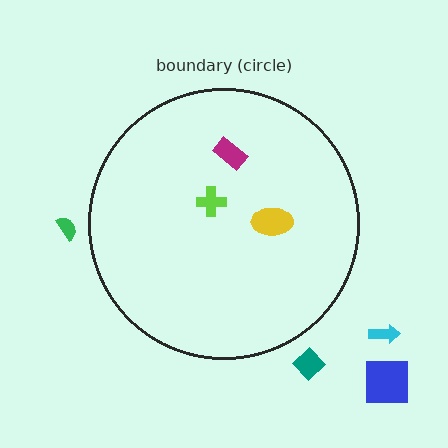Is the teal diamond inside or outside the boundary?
Outside.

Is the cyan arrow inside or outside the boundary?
Outside.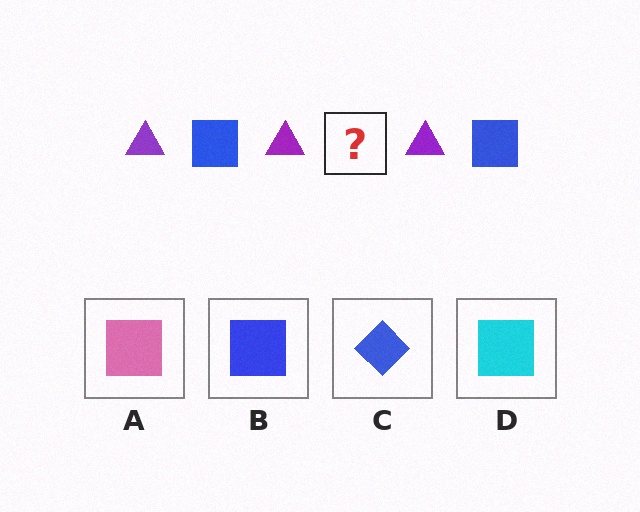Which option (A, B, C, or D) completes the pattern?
B.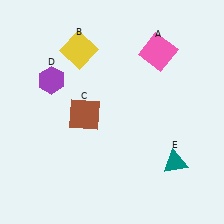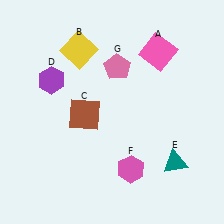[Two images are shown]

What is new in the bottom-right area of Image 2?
A pink hexagon (F) was added in the bottom-right area of Image 2.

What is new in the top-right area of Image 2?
A pink pentagon (G) was added in the top-right area of Image 2.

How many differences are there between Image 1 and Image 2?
There are 2 differences between the two images.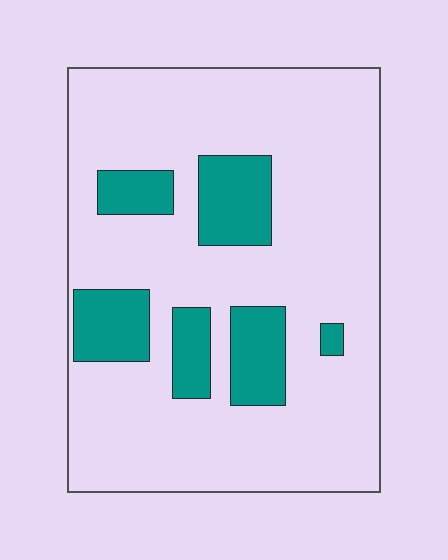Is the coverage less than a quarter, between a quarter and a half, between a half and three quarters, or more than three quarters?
Less than a quarter.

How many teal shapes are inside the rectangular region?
6.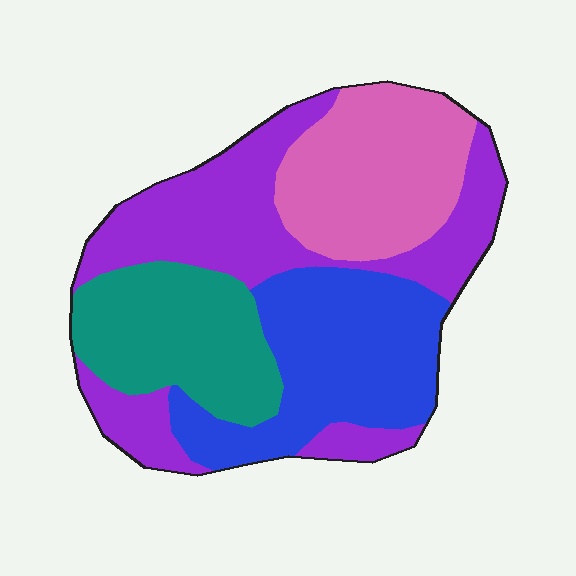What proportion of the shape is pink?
Pink covers around 20% of the shape.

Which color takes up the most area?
Purple, at roughly 35%.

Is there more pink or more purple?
Purple.